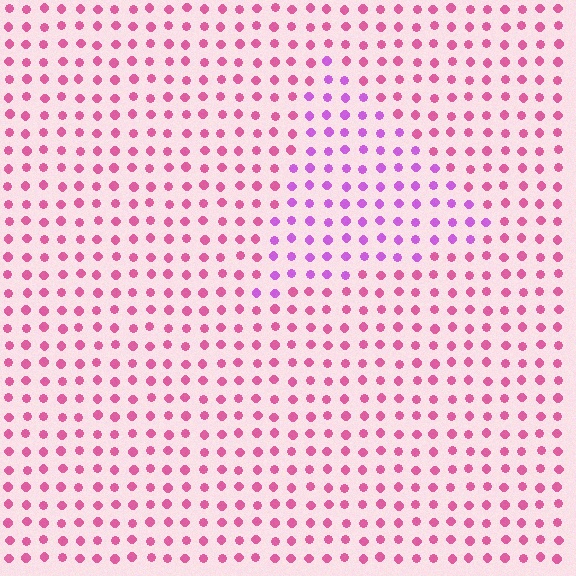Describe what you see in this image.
The image is filled with small pink elements in a uniform arrangement. A triangle-shaped region is visible where the elements are tinted to a slightly different hue, forming a subtle color boundary.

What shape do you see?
I see a triangle.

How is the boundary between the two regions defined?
The boundary is defined purely by a slight shift in hue (about 37 degrees). Spacing, size, and orientation are identical on both sides.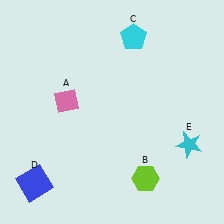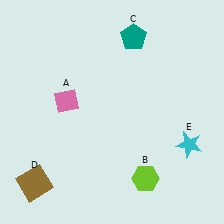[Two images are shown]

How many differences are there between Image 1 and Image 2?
There are 2 differences between the two images.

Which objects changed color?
C changed from cyan to teal. D changed from blue to brown.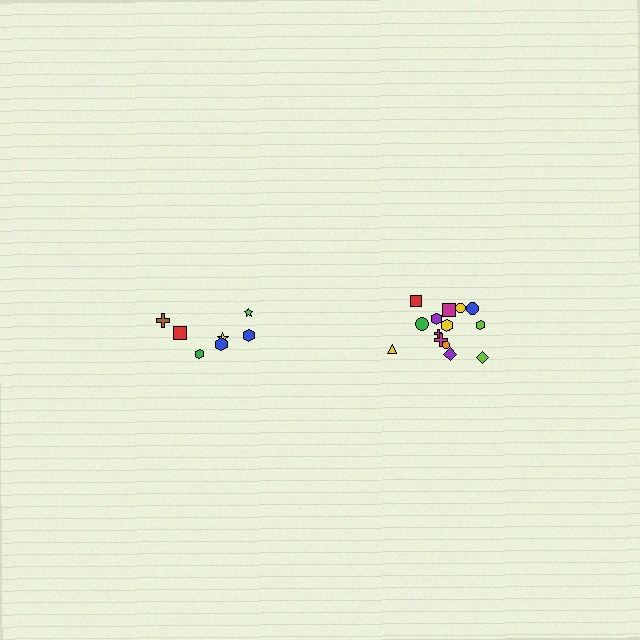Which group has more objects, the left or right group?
The right group.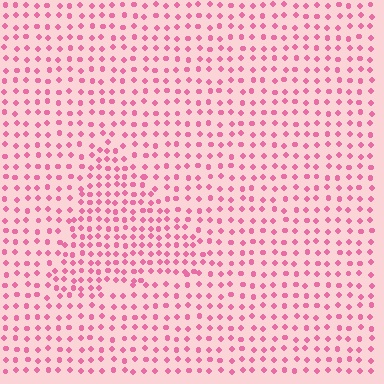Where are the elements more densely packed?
The elements are more densely packed inside the triangle boundary.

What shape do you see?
I see a triangle.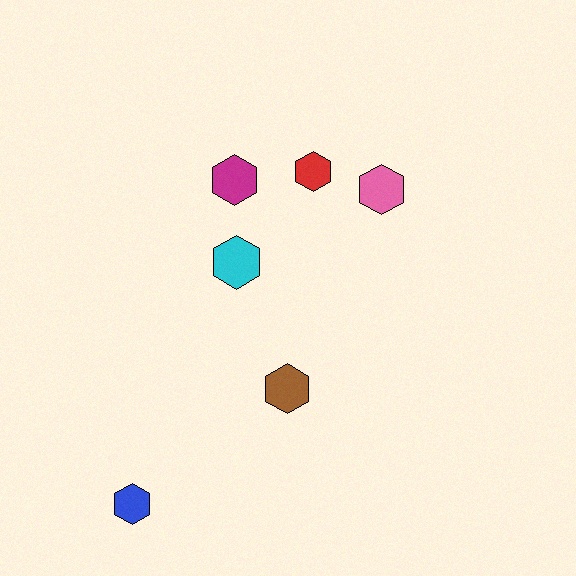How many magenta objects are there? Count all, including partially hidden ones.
There is 1 magenta object.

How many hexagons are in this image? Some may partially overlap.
There are 6 hexagons.